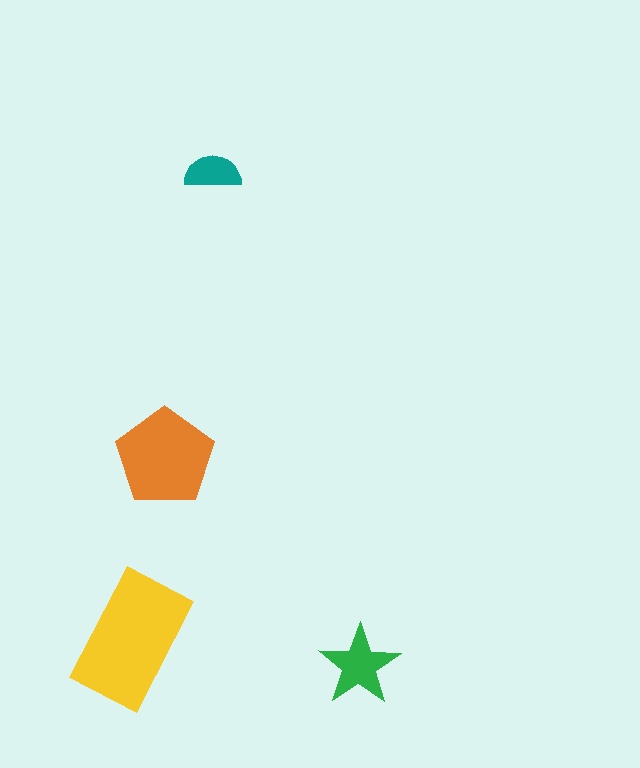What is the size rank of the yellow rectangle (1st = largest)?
1st.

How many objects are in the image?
There are 4 objects in the image.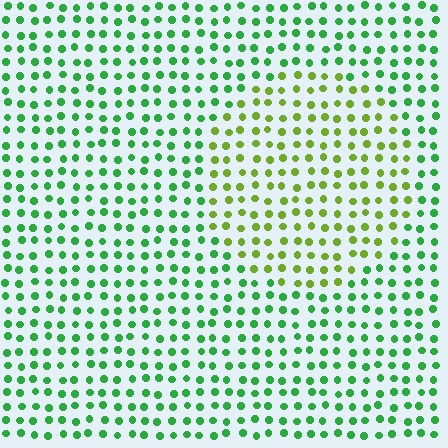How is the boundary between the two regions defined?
The boundary is defined purely by a slight shift in hue (about 41 degrees). Spacing, size, and orientation are identical on both sides.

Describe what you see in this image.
The image is filled with small green elements in a uniform arrangement. A circle-shaped region is visible where the elements are tinted to a slightly different hue, forming a subtle color boundary.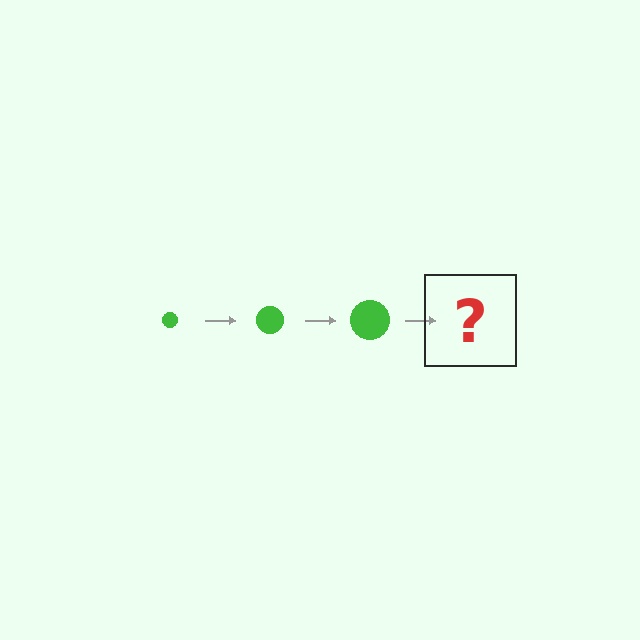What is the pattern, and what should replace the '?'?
The pattern is that the circle gets progressively larger each step. The '?' should be a green circle, larger than the previous one.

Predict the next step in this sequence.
The next step is a green circle, larger than the previous one.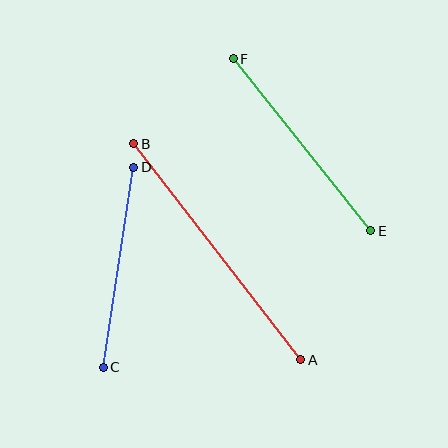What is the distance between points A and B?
The distance is approximately 273 pixels.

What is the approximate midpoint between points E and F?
The midpoint is at approximately (302, 145) pixels.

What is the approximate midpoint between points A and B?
The midpoint is at approximately (217, 252) pixels.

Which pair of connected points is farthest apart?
Points A and B are farthest apart.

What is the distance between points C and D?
The distance is approximately 202 pixels.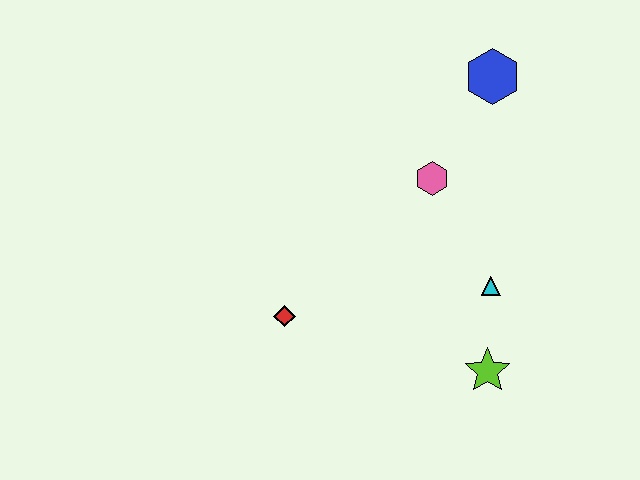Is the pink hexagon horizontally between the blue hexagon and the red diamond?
Yes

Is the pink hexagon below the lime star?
No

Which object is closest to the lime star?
The cyan triangle is closest to the lime star.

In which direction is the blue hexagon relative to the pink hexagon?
The blue hexagon is above the pink hexagon.